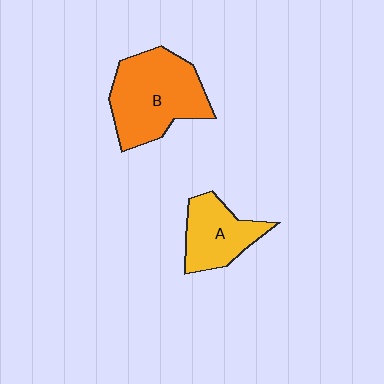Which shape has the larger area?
Shape B (orange).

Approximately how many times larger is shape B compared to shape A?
Approximately 1.6 times.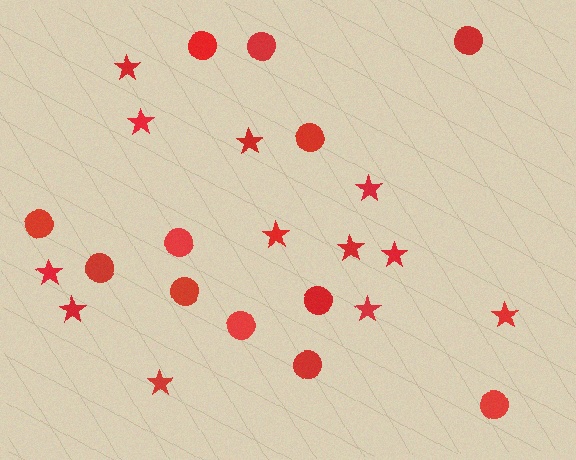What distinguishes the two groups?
There are 2 groups: one group of circles (12) and one group of stars (12).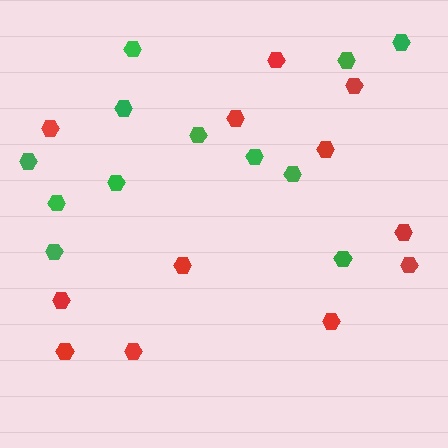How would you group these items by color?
There are 2 groups: one group of red hexagons (12) and one group of green hexagons (12).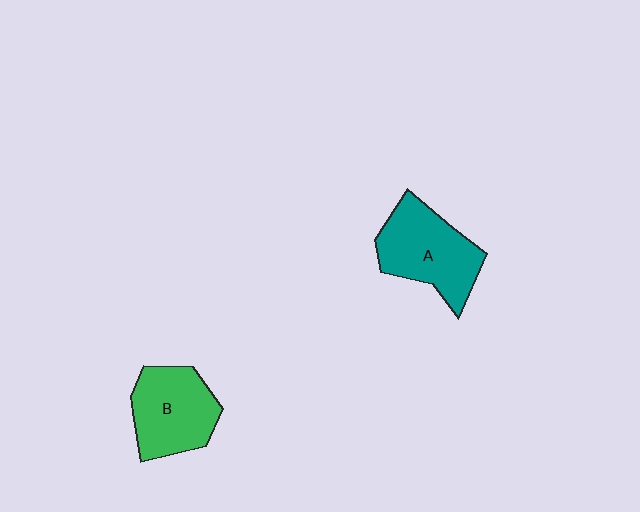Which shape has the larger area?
Shape A (teal).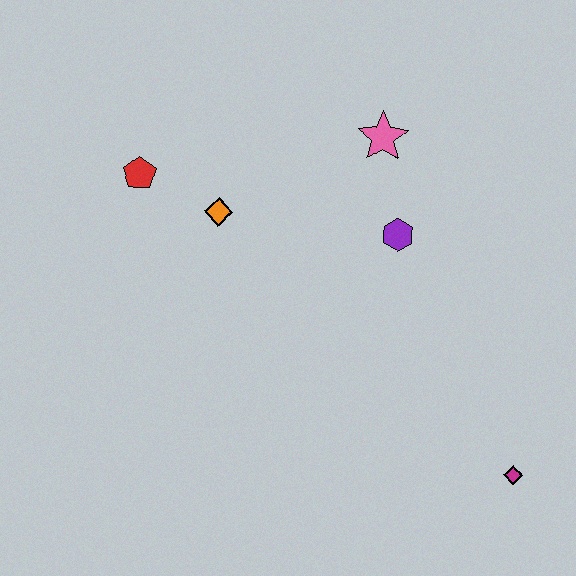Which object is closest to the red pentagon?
The orange diamond is closest to the red pentagon.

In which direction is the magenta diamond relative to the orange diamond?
The magenta diamond is to the right of the orange diamond.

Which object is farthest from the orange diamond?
The magenta diamond is farthest from the orange diamond.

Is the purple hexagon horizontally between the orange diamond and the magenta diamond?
Yes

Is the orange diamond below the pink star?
Yes